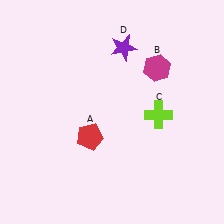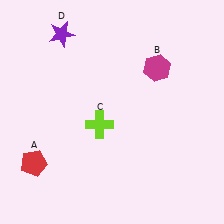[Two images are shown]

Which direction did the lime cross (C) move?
The lime cross (C) moved left.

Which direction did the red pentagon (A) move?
The red pentagon (A) moved left.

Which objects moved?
The objects that moved are: the red pentagon (A), the lime cross (C), the purple star (D).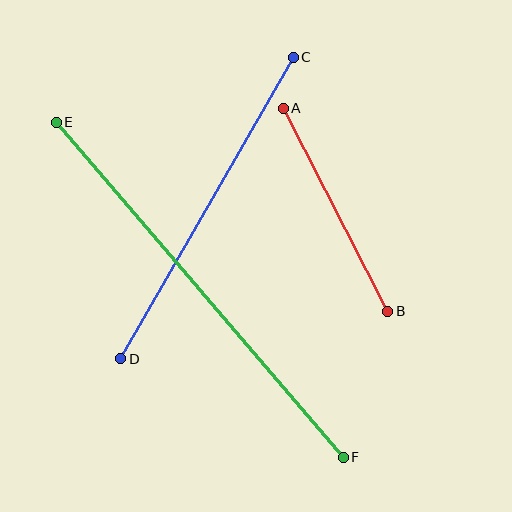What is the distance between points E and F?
The distance is approximately 441 pixels.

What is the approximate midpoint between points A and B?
The midpoint is at approximately (336, 210) pixels.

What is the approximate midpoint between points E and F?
The midpoint is at approximately (200, 290) pixels.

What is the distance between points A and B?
The distance is approximately 229 pixels.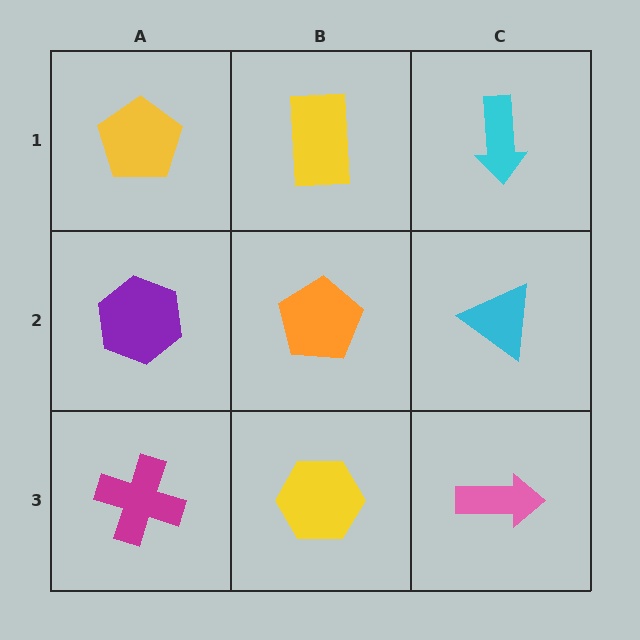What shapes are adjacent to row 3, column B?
An orange pentagon (row 2, column B), a magenta cross (row 3, column A), a pink arrow (row 3, column C).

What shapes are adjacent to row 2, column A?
A yellow pentagon (row 1, column A), a magenta cross (row 3, column A), an orange pentagon (row 2, column B).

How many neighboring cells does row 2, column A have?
3.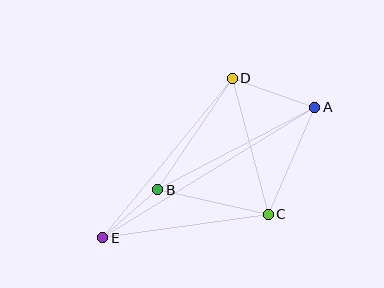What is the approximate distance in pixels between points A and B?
The distance between A and B is approximately 178 pixels.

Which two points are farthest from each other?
Points A and E are farthest from each other.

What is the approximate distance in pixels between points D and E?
The distance between D and E is approximately 206 pixels.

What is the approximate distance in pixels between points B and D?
The distance between B and D is approximately 134 pixels.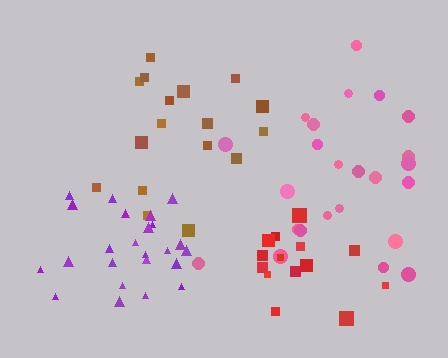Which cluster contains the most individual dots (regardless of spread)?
Purple (24).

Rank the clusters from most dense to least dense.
purple, red, brown, pink.